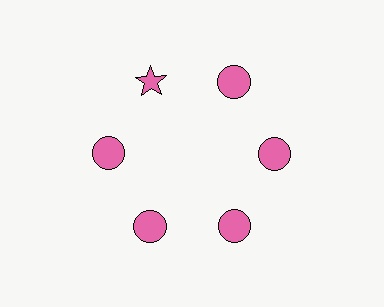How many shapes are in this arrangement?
There are 6 shapes arranged in a ring pattern.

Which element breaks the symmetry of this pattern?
The pink star at roughly the 11 o'clock position breaks the symmetry. All other shapes are pink circles.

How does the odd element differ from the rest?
It has a different shape: star instead of circle.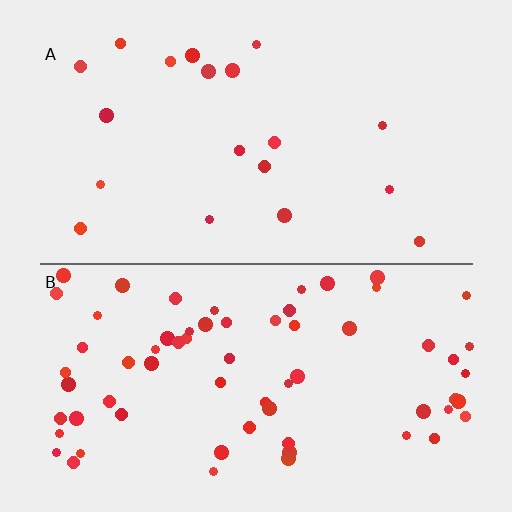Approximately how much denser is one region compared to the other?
Approximately 3.5× — region B over region A.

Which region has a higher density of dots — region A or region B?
B (the bottom).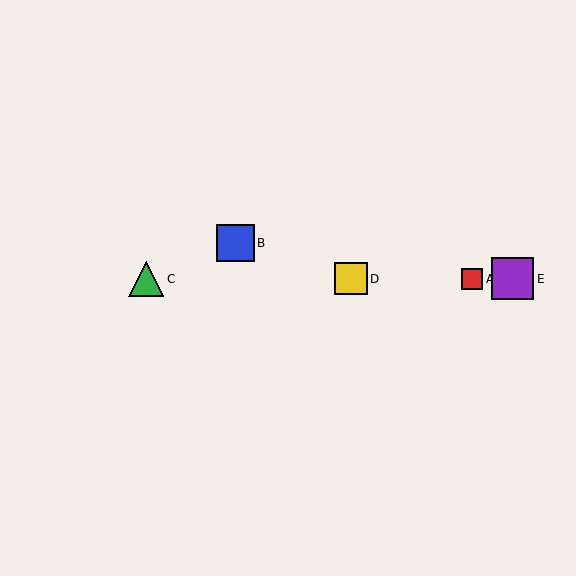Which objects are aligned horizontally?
Objects A, C, D, E are aligned horizontally.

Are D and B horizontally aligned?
No, D is at y≈279 and B is at y≈243.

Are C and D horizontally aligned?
Yes, both are at y≈279.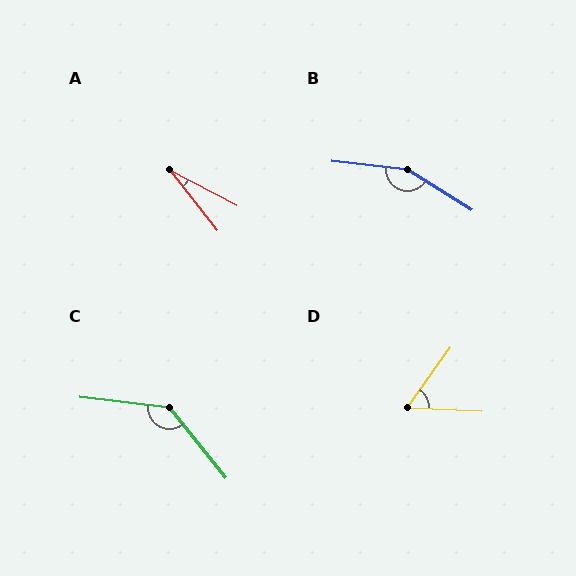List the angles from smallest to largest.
A (24°), D (57°), C (136°), B (154°).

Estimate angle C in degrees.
Approximately 136 degrees.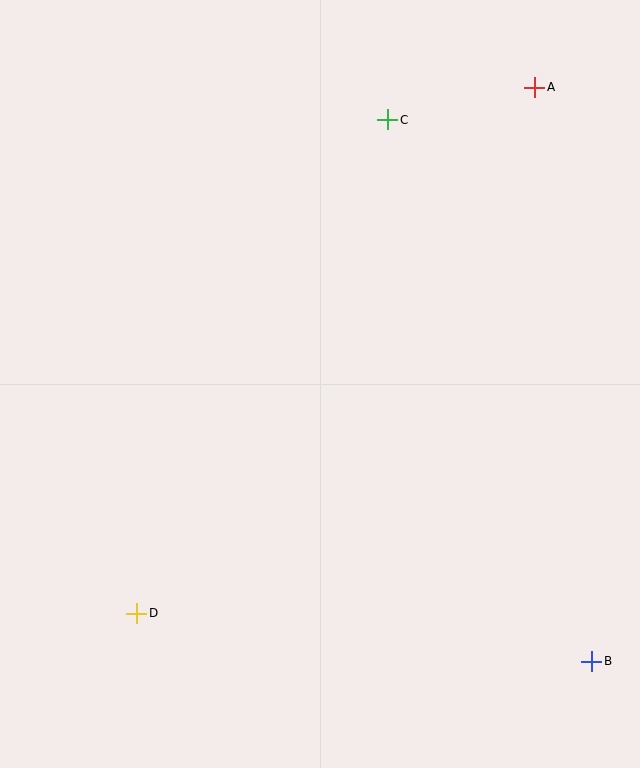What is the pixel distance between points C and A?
The distance between C and A is 151 pixels.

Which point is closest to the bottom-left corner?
Point D is closest to the bottom-left corner.